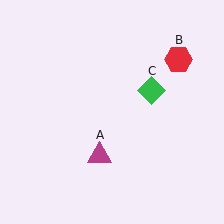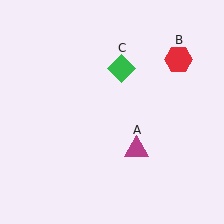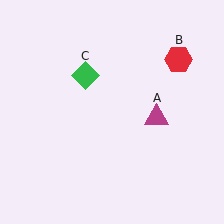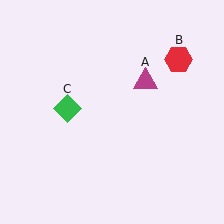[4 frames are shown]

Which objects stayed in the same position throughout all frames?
Red hexagon (object B) remained stationary.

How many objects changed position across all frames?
2 objects changed position: magenta triangle (object A), green diamond (object C).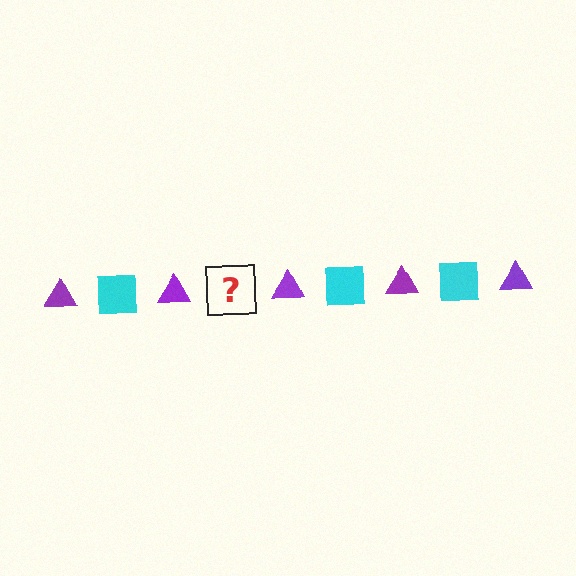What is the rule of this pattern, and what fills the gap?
The rule is that the pattern alternates between purple triangle and cyan square. The gap should be filled with a cyan square.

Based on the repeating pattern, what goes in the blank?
The blank should be a cyan square.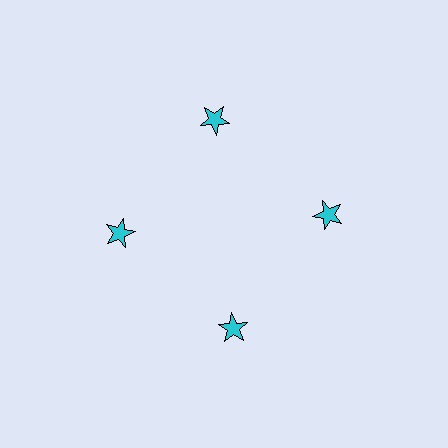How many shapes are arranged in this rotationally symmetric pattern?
There are 4 shapes, arranged in 4 groups of 1.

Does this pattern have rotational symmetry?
Yes, this pattern has 4-fold rotational symmetry. It looks the same after rotating 90 degrees around the center.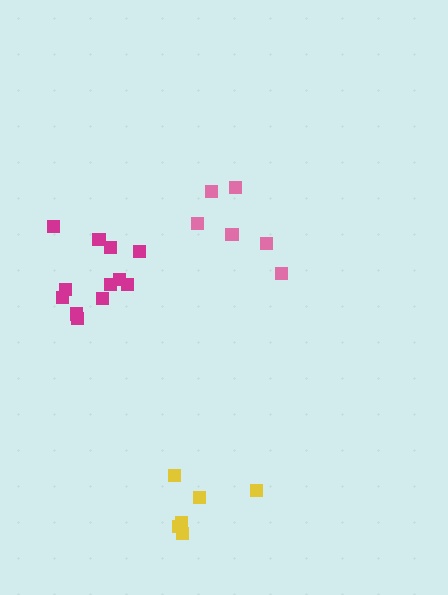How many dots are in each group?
Group 1: 6 dots, Group 2: 6 dots, Group 3: 12 dots (24 total).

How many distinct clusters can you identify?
There are 3 distinct clusters.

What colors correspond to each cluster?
The clusters are colored: pink, yellow, magenta.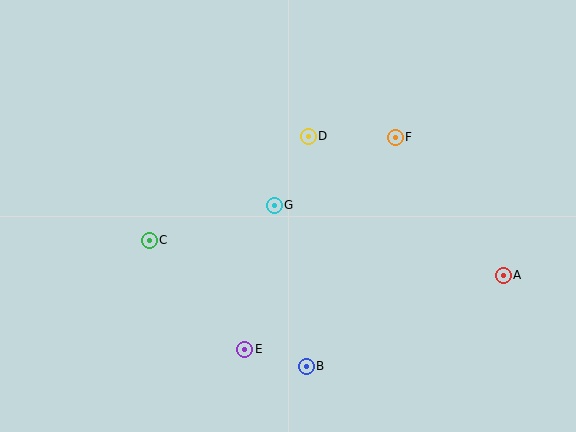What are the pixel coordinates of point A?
Point A is at (503, 275).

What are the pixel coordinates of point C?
Point C is at (149, 240).